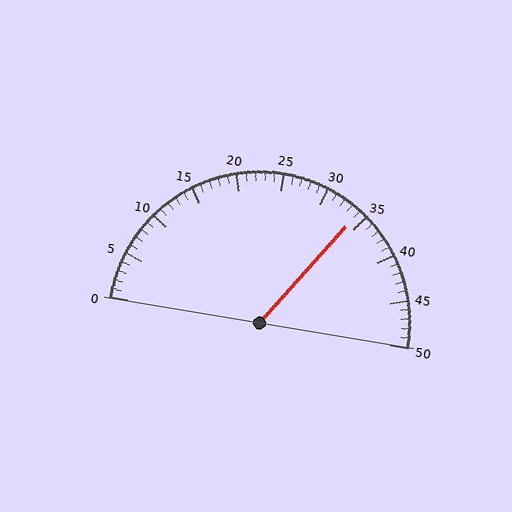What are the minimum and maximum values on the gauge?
The gauge ranges from 0 to 50.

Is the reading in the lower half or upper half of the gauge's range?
The reading is in the upper half of the range (0 to 50).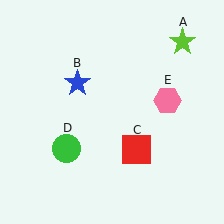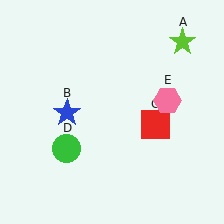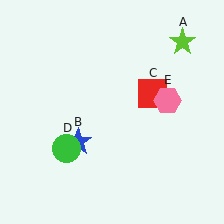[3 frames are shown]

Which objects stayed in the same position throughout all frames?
Lime star (object A) and green circle (object D) and pink hexagon (object E) remained stationary.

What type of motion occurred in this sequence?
The blue star (object B), red square (object C) rotated counterclockwise around the center of the scene.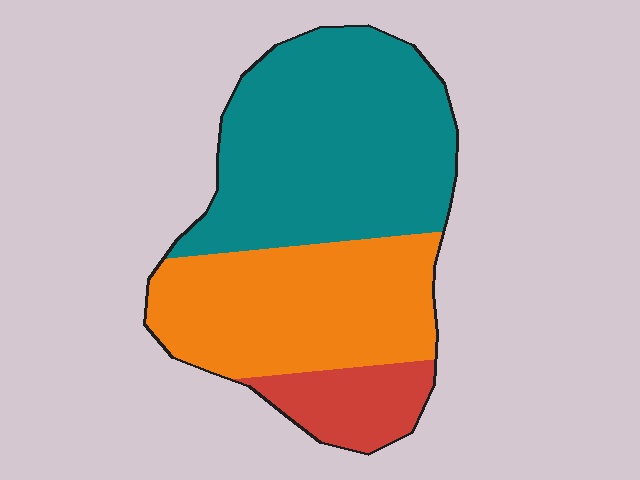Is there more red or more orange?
Orange.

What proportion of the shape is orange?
Orange takes up about three eighths (3/8) of the shape.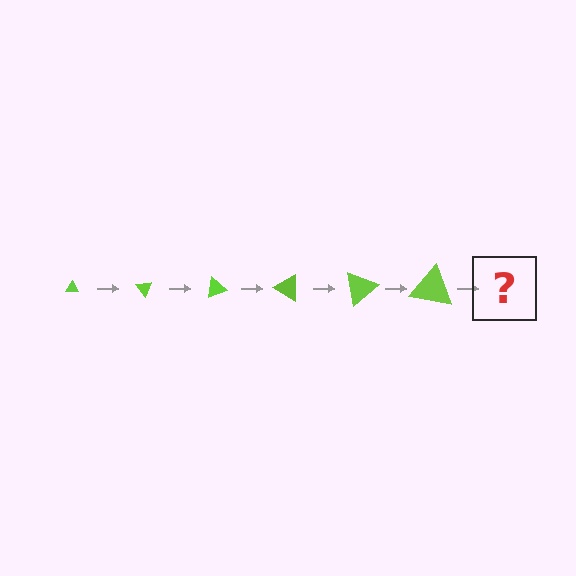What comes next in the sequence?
The next element should be a triangle, larger than the previous one and rotated 300 degrees from the start.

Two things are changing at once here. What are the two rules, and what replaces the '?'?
The two rules are that the triangle grows larger each step and it rotates 50 degrees each step. The '?' should be a triangle, larger than the previous one and rotated 300 degrees from the start.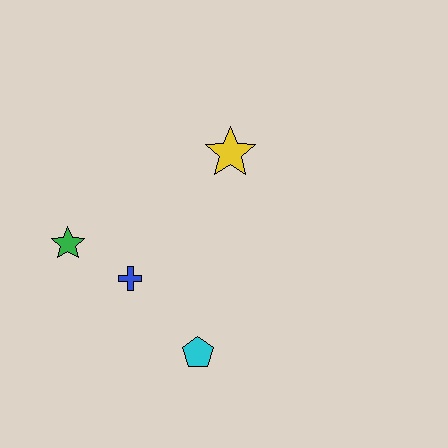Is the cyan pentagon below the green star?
Yes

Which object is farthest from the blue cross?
The yellow star is farthest from the blue cross.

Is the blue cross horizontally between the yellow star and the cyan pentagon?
No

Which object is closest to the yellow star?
The blue cross is closest to the yellow star.